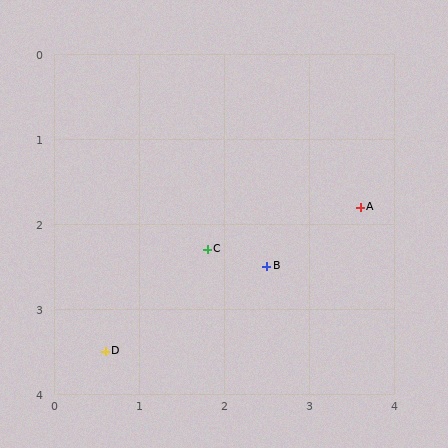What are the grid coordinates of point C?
Point C is at approximately (1.8, 2.3).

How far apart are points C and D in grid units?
Points C and D are about 1.7 grid units apart.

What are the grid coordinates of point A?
Point A is at approximately (3.6, 1.8).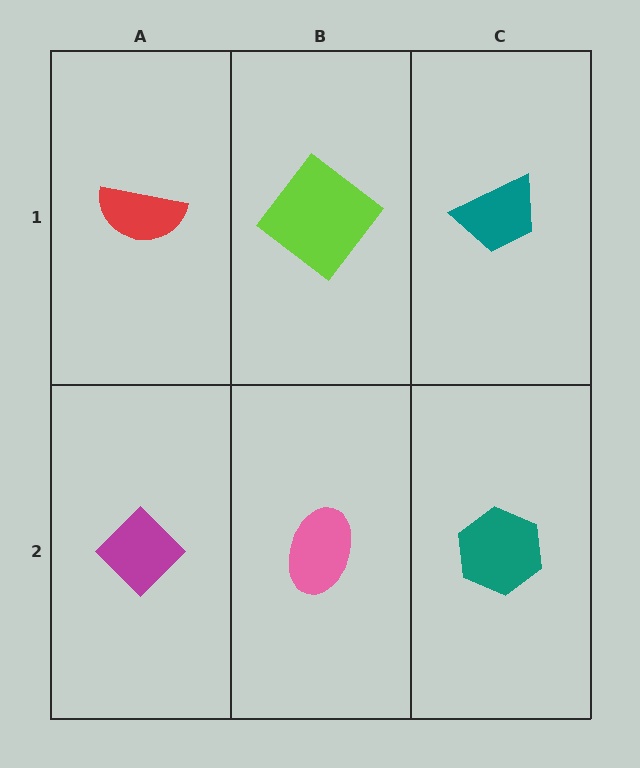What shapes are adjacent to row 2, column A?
A red semicircle (row 1, column A), a pink ellipse (row 2, column B).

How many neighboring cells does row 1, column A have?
2.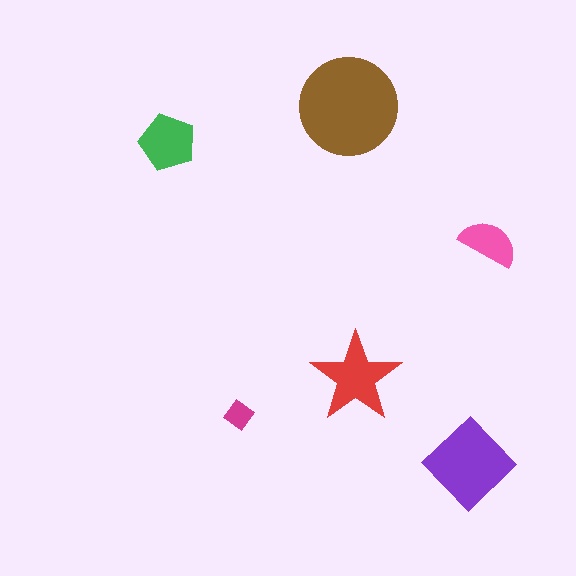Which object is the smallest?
The magenta diamond.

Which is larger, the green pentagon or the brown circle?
The brown circle.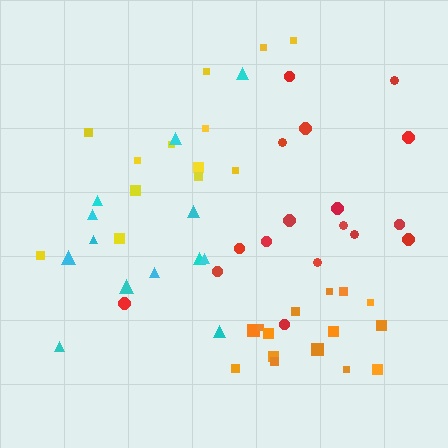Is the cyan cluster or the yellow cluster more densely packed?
Yellow.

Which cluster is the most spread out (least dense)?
Cyan.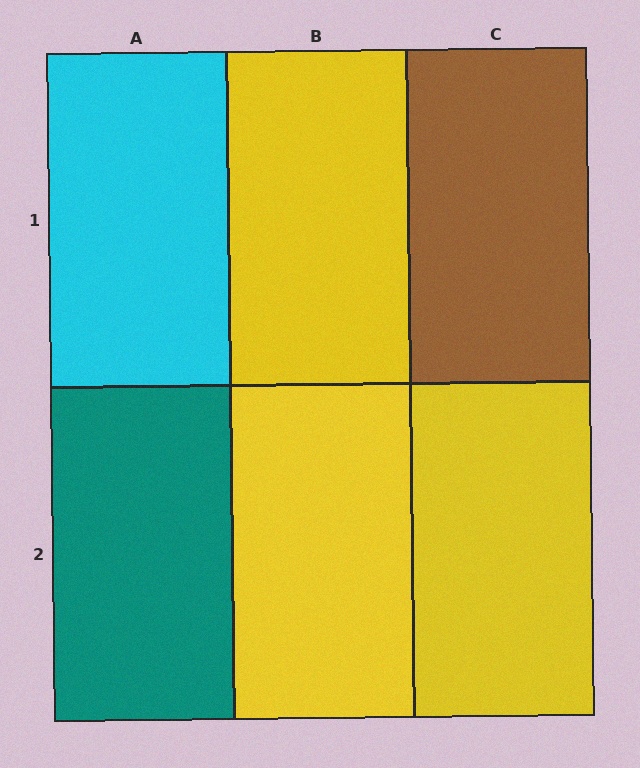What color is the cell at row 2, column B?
Yellow.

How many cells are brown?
1 cell is brown.